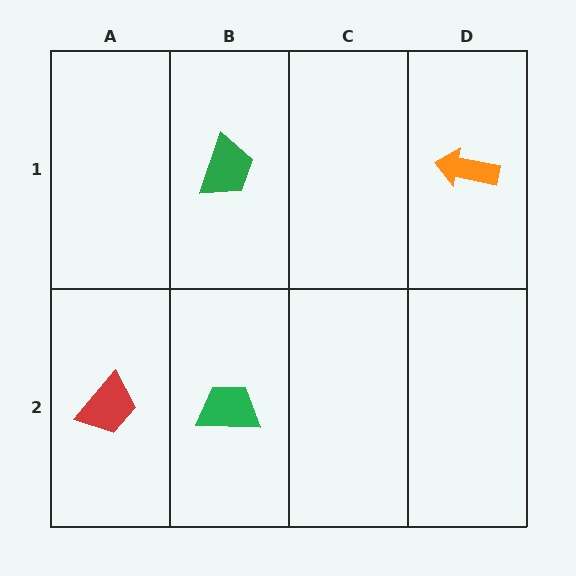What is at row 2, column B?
A green trapezoid.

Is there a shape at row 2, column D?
No, that cell is empty.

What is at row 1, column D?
An orange arrow.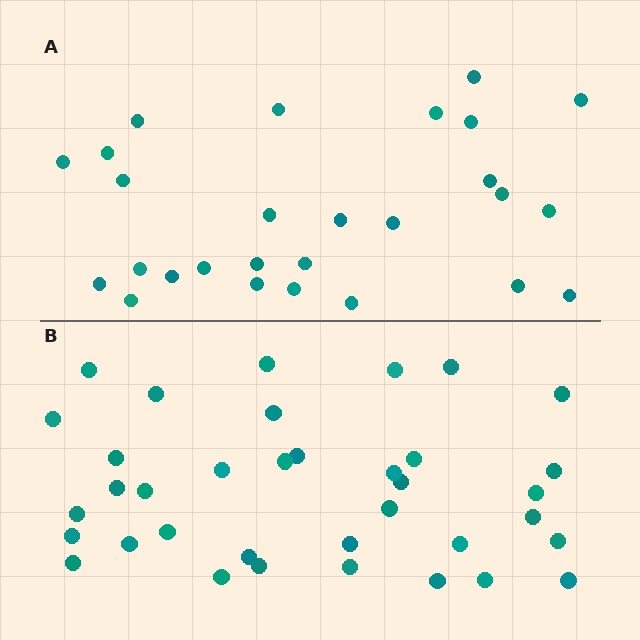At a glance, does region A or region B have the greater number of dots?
Region B (the bottom region) has more dots.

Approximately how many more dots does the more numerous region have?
Region B has roughly 8 or so more dots than region A.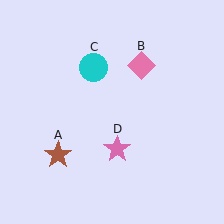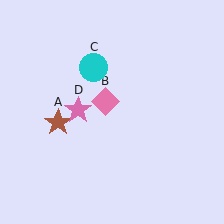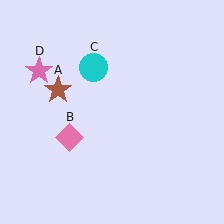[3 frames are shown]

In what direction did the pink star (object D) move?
The pink star (object D) moved up and to the left.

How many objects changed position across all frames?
3 objects changed position: brown star (object A), pink diamond (object B), pink star (object D).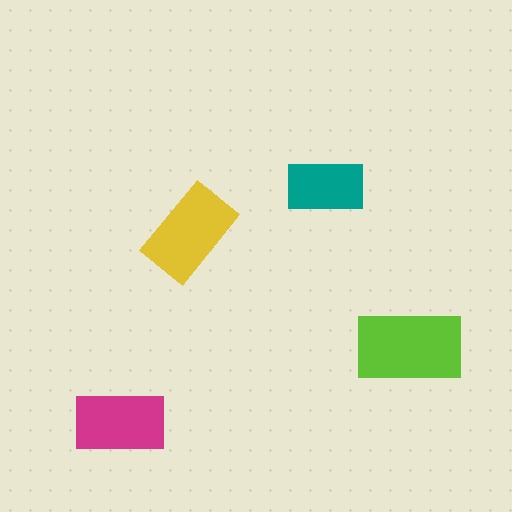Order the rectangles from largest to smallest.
the lime one, the yellow one, the magenta one, the teal one.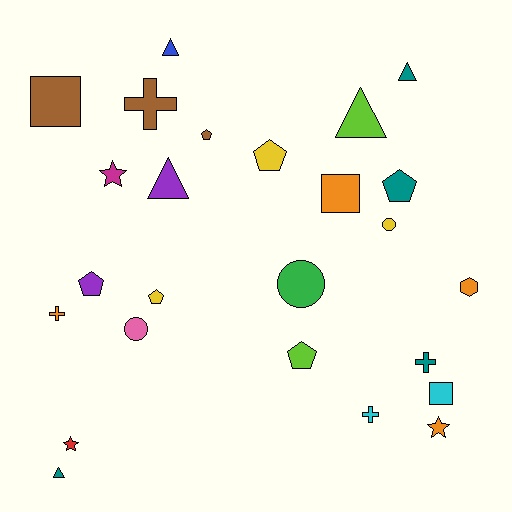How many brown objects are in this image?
There are 3 brown objects.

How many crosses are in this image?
There are 4 crosses.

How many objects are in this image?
There are 25 objects.